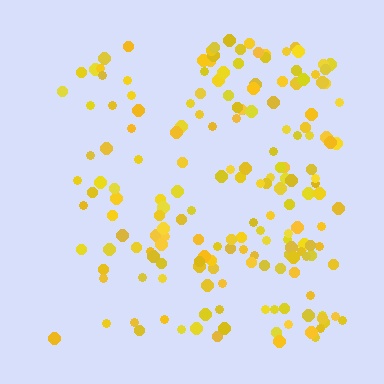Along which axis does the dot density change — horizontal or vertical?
Horizontal.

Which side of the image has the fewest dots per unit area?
The left.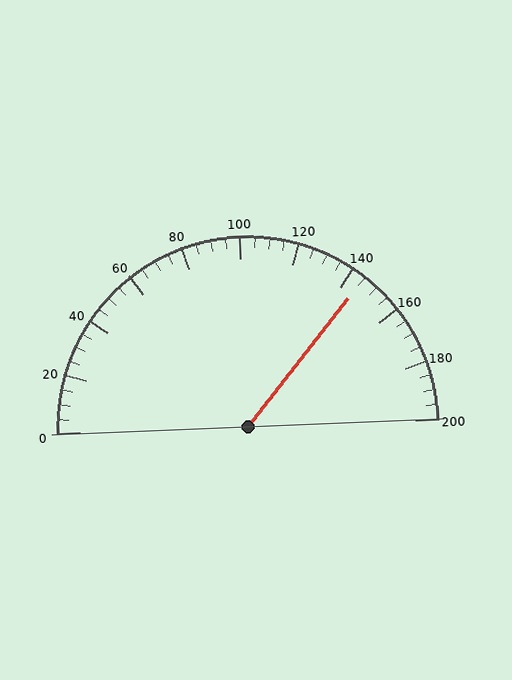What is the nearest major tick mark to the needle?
The nearest major tick mark is 140.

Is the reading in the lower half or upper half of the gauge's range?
The reading is in the upper half of the range (0 to 200).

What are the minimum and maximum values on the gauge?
The gauge ranges from 0 to 200.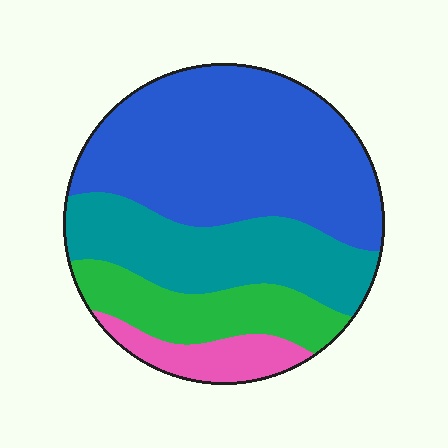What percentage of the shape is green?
Green covers about 15% of the shape.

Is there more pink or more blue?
Blue.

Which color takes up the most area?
Blue, at roughly 50%.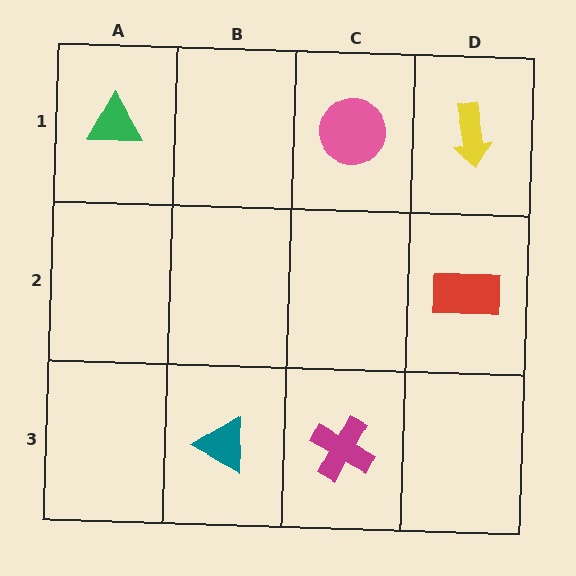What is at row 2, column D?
A red rectangle.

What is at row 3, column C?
A magenta cross.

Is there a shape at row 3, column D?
No, that cell is empty.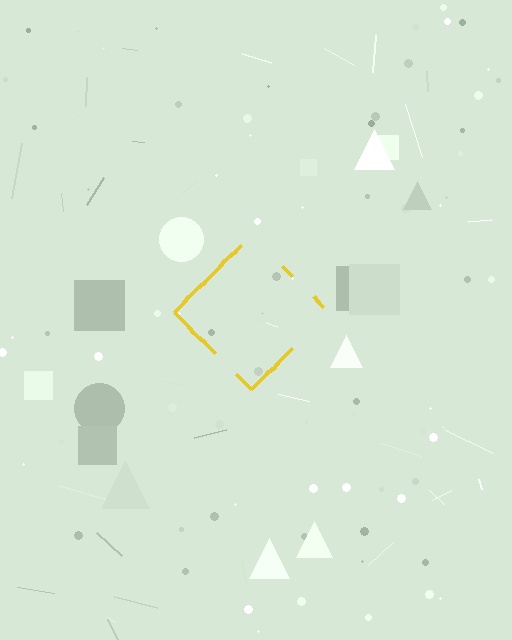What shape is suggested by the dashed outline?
The dashed outline suggests a diamond.